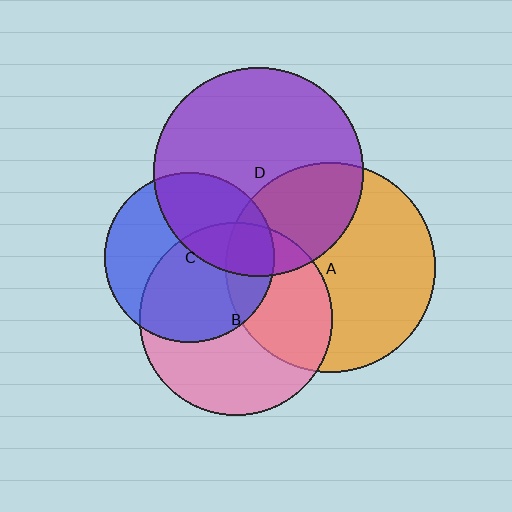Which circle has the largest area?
Circle A (orange).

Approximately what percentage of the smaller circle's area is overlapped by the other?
Approximately 20%.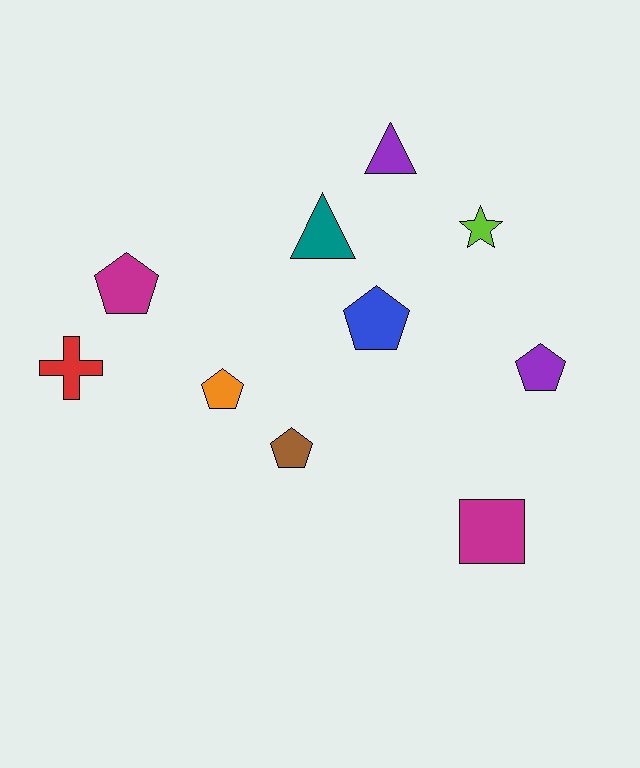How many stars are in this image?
There is 1 star.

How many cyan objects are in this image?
There are no cyan objects.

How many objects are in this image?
There are 10 objects.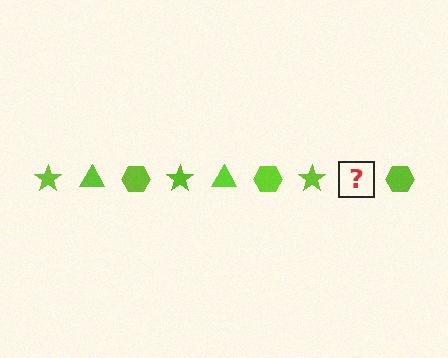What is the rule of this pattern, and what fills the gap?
The rule is that the pattern cycles through star, triangle, hexagon shapes in lime. The gap should be filled with a lime triangle.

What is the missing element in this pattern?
The missing element is a lime triangle.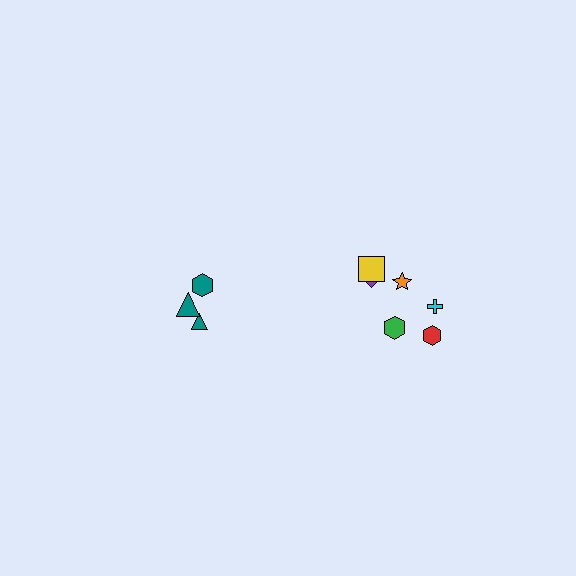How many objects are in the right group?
There are 6 objects.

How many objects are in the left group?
There are 3 objects.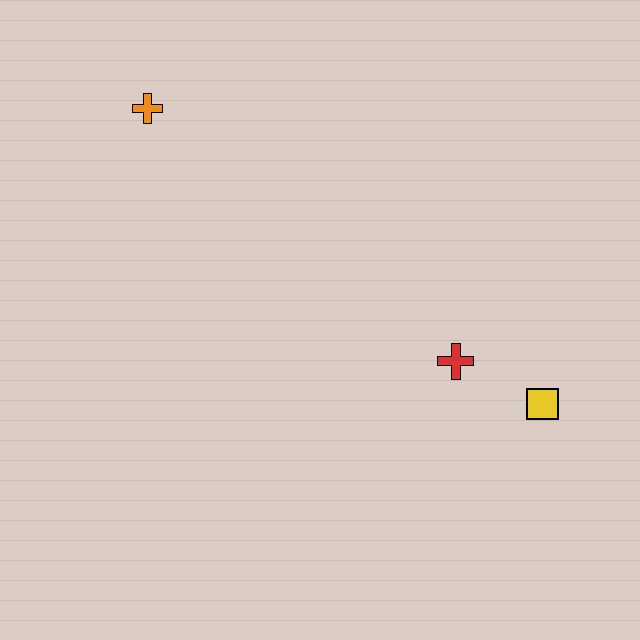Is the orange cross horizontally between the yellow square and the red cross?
No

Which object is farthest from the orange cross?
The yellow square is farthest from the orange cross.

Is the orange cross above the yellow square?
Yes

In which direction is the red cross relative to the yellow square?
The red cross is to the left of the yellow square.